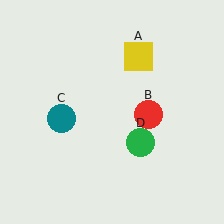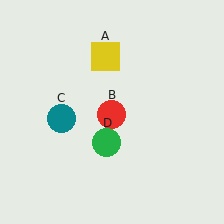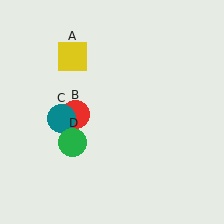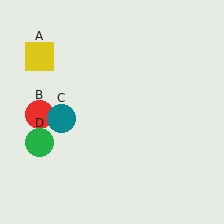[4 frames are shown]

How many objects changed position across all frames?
3 objects changed position: yellow square (object A), red circle (object B), green circle (object D).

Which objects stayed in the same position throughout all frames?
Teal circle (object C) remained stationary.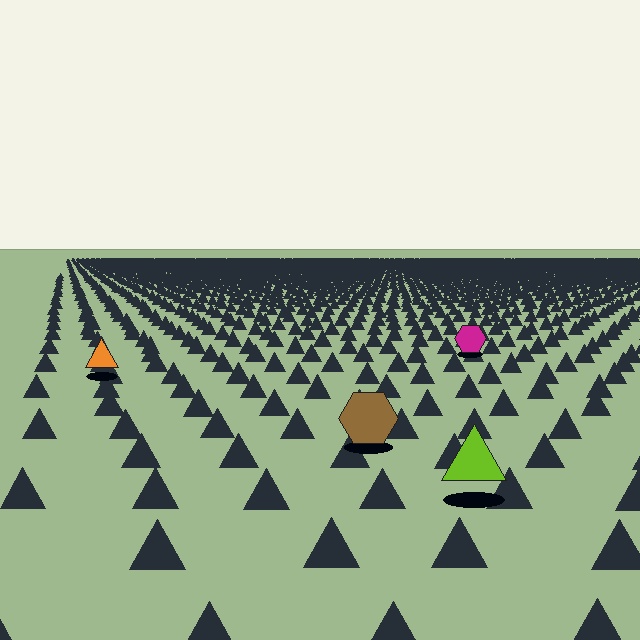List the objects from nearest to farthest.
From nearest to farthest: the lime triangle, the brown hexagon, the orange triangle, the magenta hexagon.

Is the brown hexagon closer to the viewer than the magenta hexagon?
Yes. The brown hexagon is closer — you can tell from the texture gradient: the ground texture is coarser near it.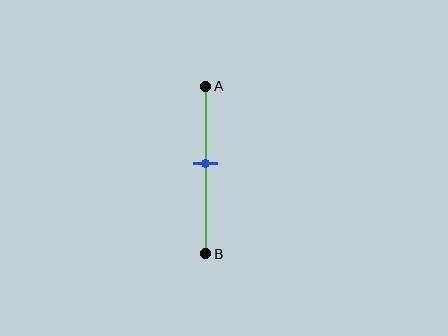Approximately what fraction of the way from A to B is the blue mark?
The blue mark is approximately 45% of the way from A to B.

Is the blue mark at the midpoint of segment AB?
No, the mark is at about 45% from A, not at the 50% midpoint.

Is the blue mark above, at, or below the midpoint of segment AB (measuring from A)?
The blue mark is above the midpoint of segment AB.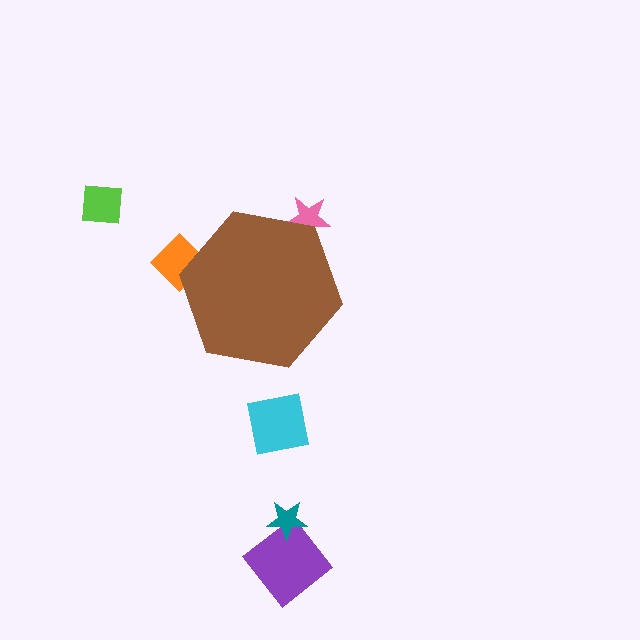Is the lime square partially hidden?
No, the lime square is fully visible.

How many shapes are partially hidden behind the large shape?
2 shapes are partially hidden.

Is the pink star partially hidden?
Yes, the pink star is partially hidden behind the brown hexagon.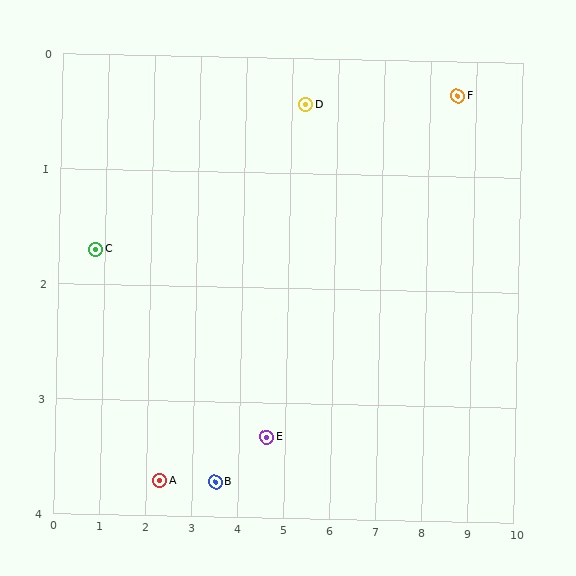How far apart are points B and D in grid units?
Points B and D are about 3.8 grid units apart.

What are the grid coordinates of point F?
Point F is at approximately (8.6, 0.3).